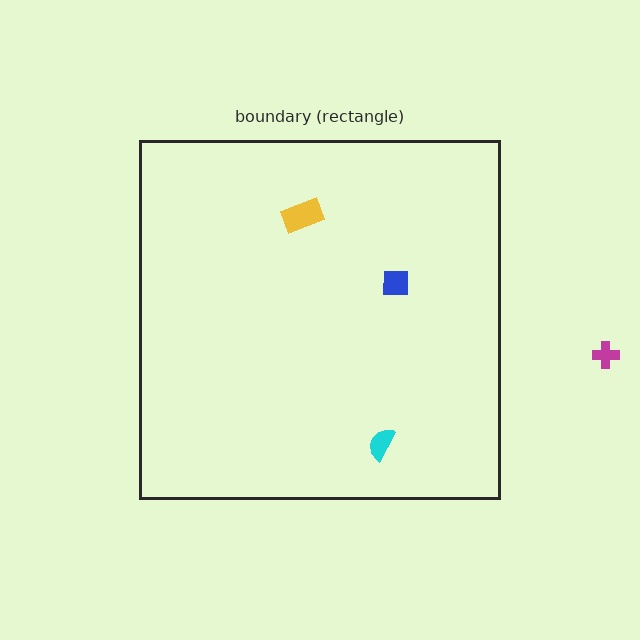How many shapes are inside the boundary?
3 inside, 1 outside.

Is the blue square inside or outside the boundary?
Inside.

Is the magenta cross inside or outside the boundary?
Outside.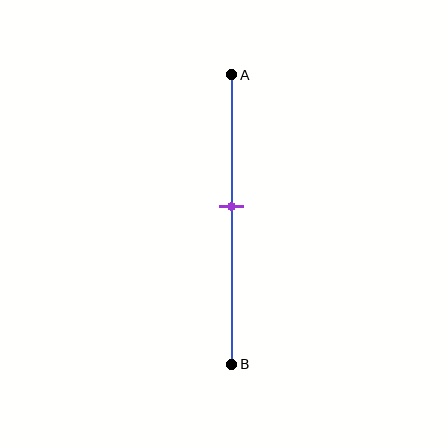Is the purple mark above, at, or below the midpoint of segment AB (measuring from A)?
The purple mark is above the midpoint of segment AB.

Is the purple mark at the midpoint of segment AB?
No, the mark is at about 45% from A, not at the 50% midpoint.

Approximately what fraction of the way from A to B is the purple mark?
The purple mark is approximately 45% of the way from A to B.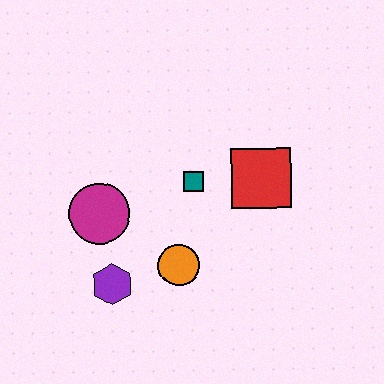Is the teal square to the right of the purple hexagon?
Yes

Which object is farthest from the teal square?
The purple hexagon is farthest from the teal square.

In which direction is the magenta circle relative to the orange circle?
The magenta circle is to the left of the orange circle.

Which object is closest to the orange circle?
The purple hexagon is closest to the orange circle.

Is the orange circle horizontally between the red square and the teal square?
No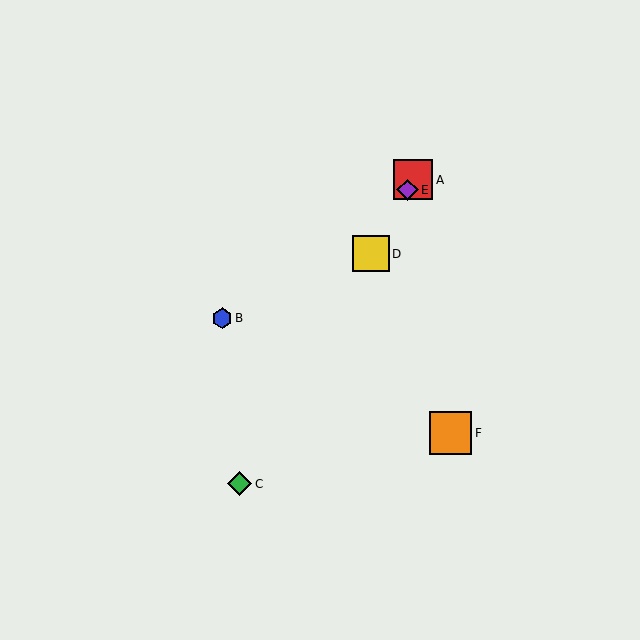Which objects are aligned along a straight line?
Objects A, C, D, E are aligned along a straight line.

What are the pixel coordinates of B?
Object B is at (222, 318).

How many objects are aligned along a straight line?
4 objects (A, C, D, E) are aligned along a straight line.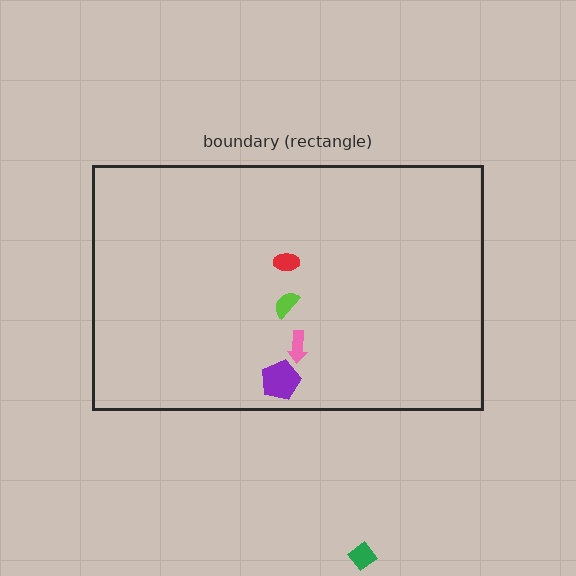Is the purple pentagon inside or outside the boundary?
Inside.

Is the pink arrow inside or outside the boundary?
Inside.